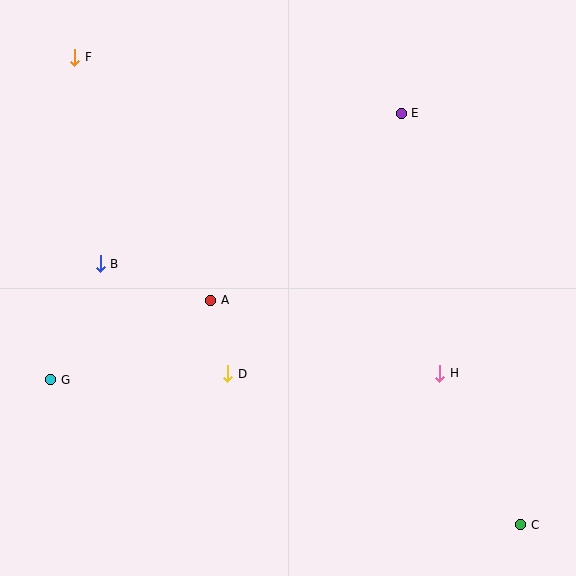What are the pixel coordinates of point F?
Point F is at (75, 57).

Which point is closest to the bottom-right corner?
Point C is closest to the bottom-right corner.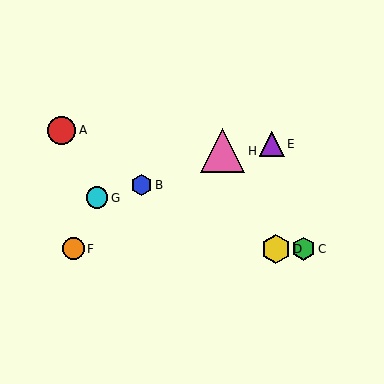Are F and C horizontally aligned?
Yes, both are at y≈249.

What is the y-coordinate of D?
Object D is at y≈249.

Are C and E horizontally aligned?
No, C is at y≈249 and E is at y≈144.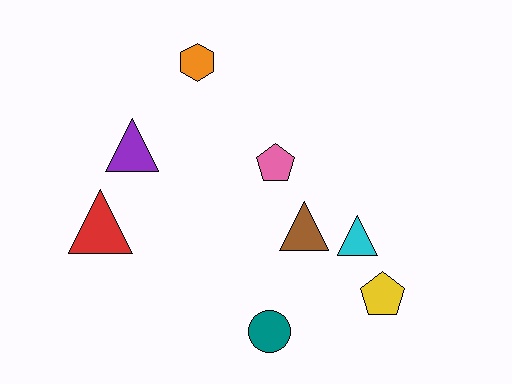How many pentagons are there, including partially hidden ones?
There are 2 pentagons.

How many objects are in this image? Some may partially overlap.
There are 8 objects.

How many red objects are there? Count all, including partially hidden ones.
There is 1 red object.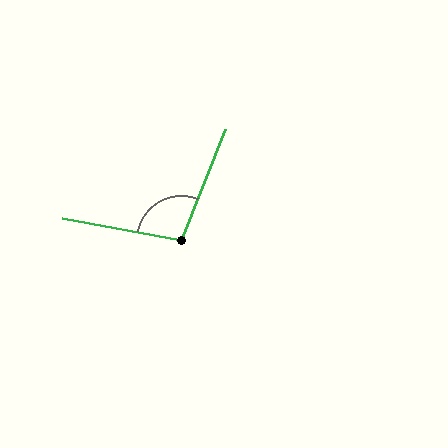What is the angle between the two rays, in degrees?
Approximately 101 degrees.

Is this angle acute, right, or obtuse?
It is obtuse.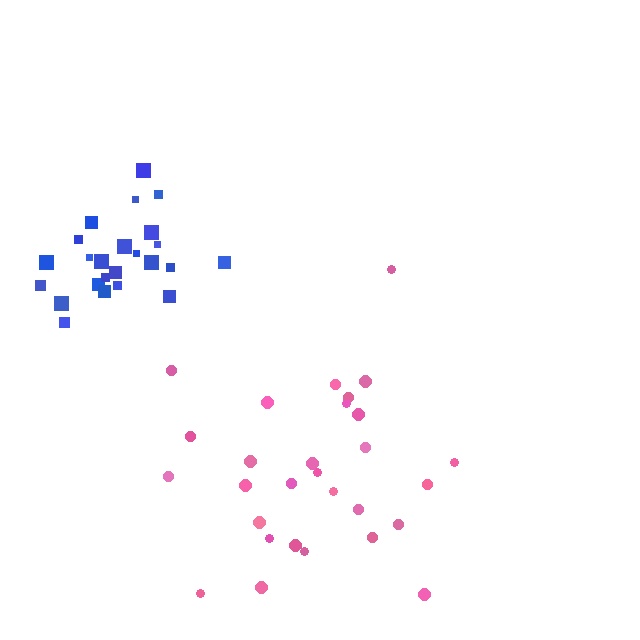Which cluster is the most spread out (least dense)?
Pink.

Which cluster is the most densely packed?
Blue.